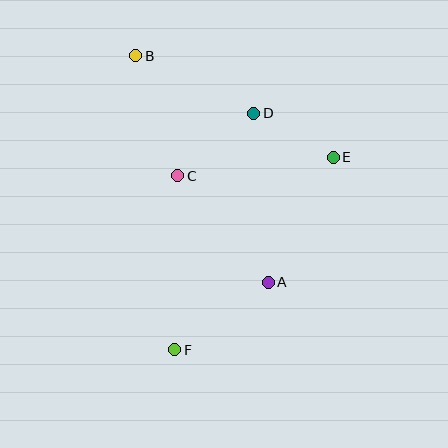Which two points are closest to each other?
Points D and E are closest to each other.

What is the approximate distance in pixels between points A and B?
The distance between A and B is approximately 262 pixels.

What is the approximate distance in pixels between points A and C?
The distance between A and C is approximately 140 pixels.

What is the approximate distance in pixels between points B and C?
The distance between B and C is approximately 127 pixels.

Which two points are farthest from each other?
Points B and F are farthest from each other.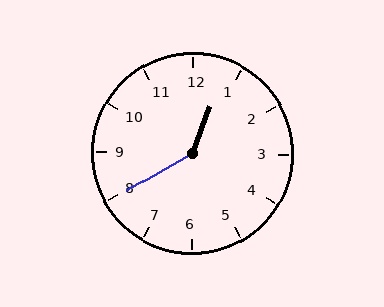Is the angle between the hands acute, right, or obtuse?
It is obtuse.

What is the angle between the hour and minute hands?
Approximately 140 degrees.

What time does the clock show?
12:40.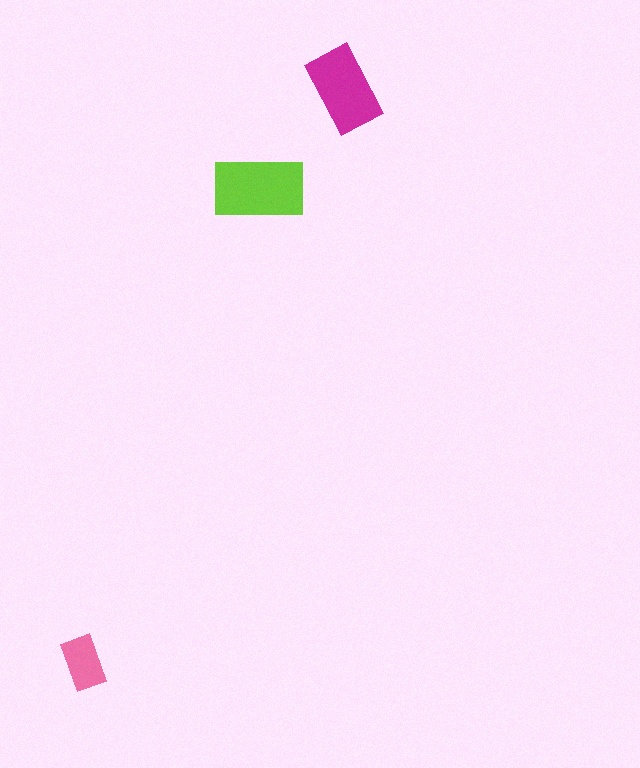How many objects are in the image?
There are 3 objects in the image.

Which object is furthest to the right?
The magenta rectangle is rightmost.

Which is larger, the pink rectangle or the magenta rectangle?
The magenta one.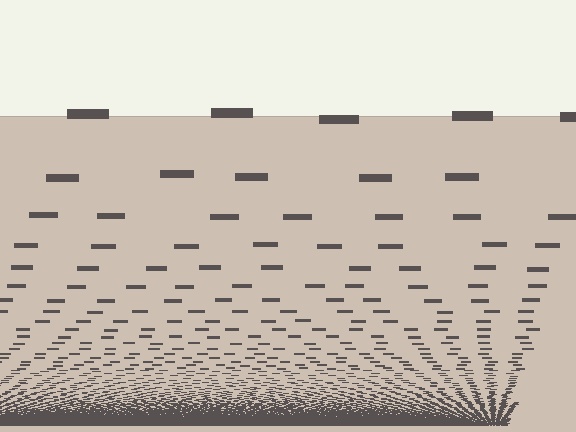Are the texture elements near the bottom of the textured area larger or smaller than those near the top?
Smaller. The gradient is inverted — elements near the bottom are smaller and denser.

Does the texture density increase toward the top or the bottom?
Density increases toward the bottom.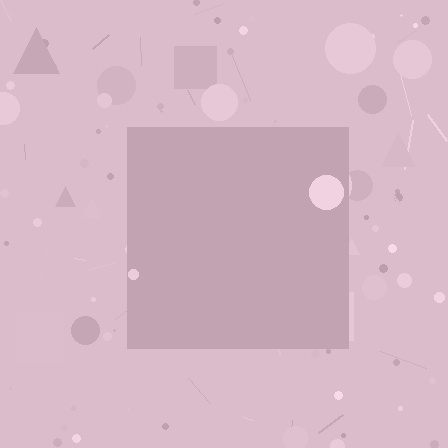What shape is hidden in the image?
A square is hidden in the image.